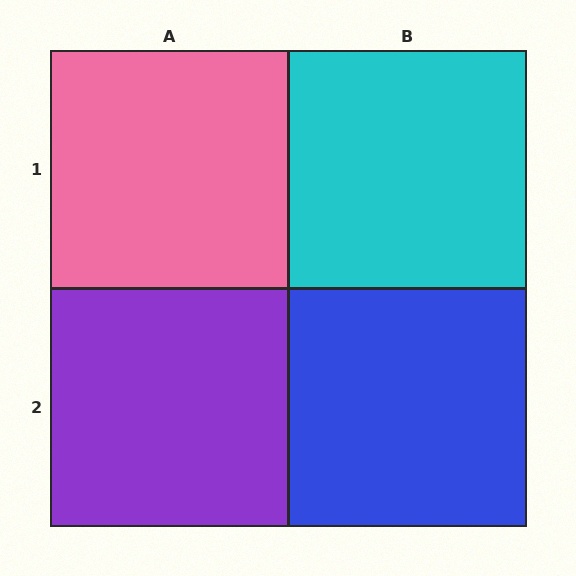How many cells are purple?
1 cell is purple.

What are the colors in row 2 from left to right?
Purple, blue.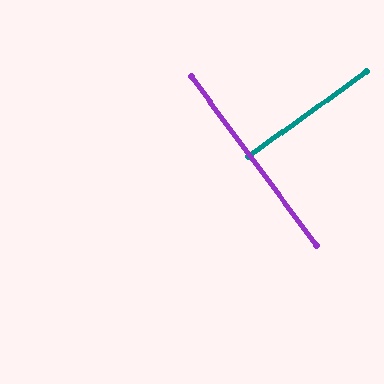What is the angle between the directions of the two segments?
Approximately 89 degrees.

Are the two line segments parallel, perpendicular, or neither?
Perpendicular — they meet at approximately 89°.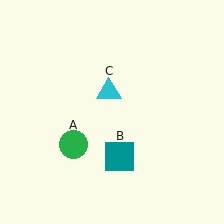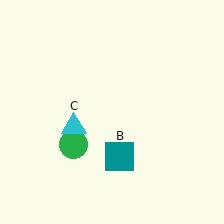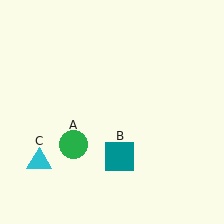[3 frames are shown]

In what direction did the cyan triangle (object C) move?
The cyan triangle (object C) moved down and to the left.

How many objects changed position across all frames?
1 object changed position: cyan triangle (object C).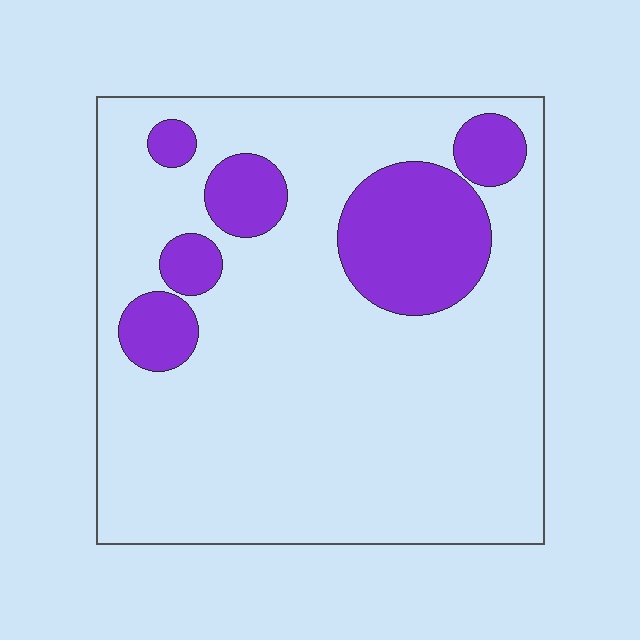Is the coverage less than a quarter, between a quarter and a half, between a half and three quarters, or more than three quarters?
Less than a quarter.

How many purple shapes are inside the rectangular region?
6.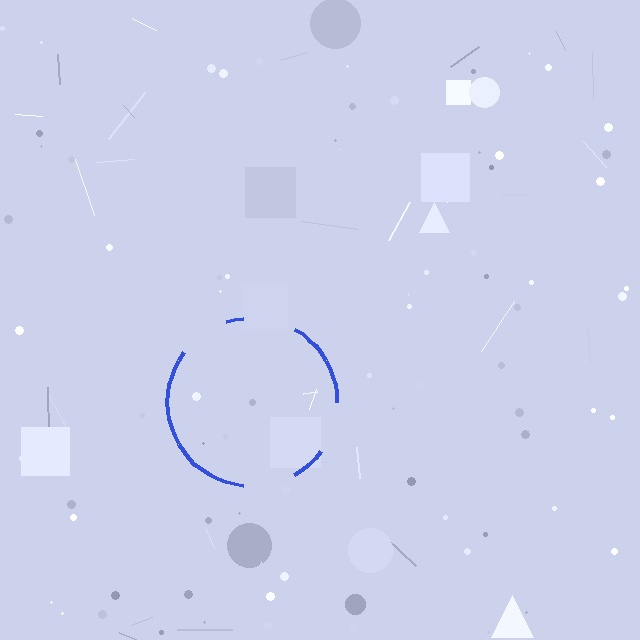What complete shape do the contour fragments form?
The contour fragments form a circle.